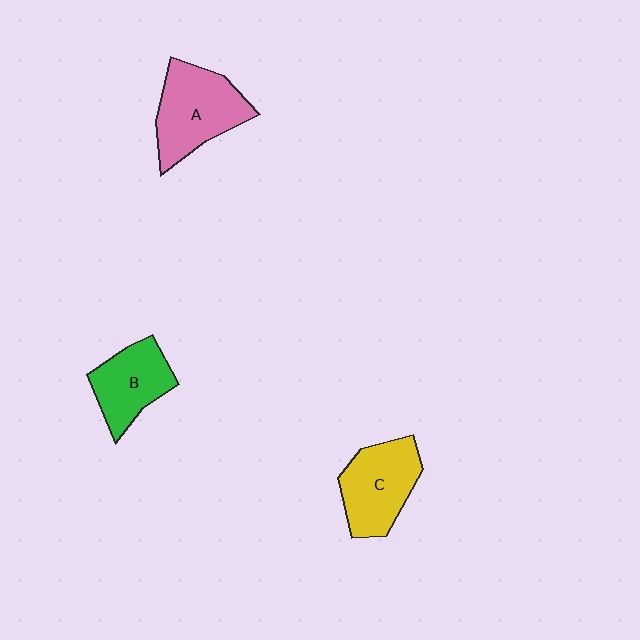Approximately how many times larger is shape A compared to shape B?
Approximately 1.3 times.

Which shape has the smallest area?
Shape B (green).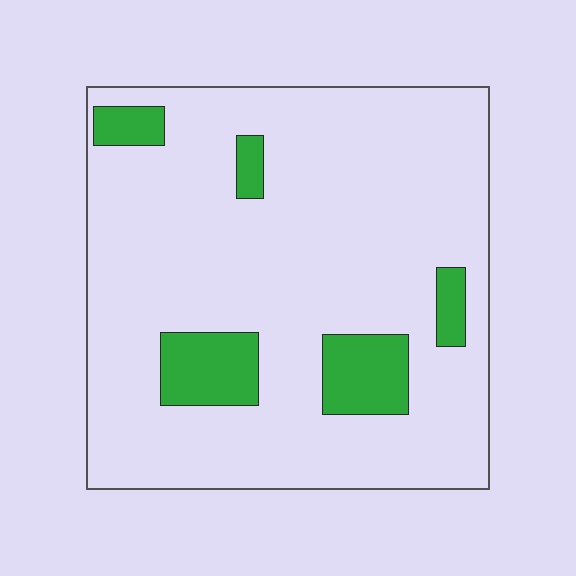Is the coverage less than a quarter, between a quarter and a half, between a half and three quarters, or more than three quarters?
Less than a quarter.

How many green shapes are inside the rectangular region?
5.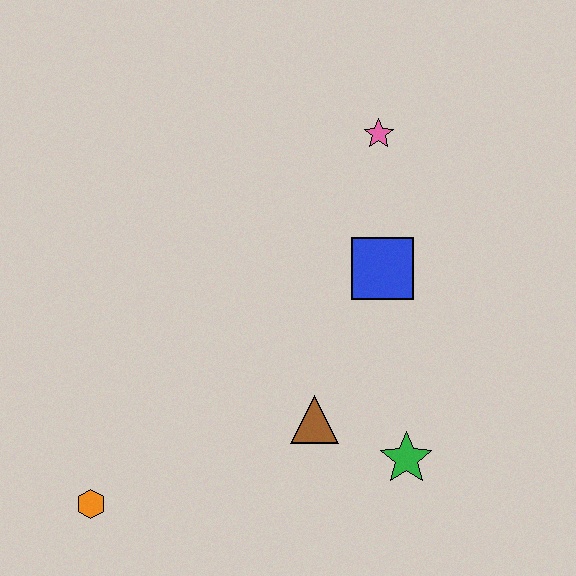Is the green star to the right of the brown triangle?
Yes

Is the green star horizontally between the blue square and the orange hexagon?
No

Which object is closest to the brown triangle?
The green star is closest to the brown triangle.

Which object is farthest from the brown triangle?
The pink star is farthest from the brown triangle.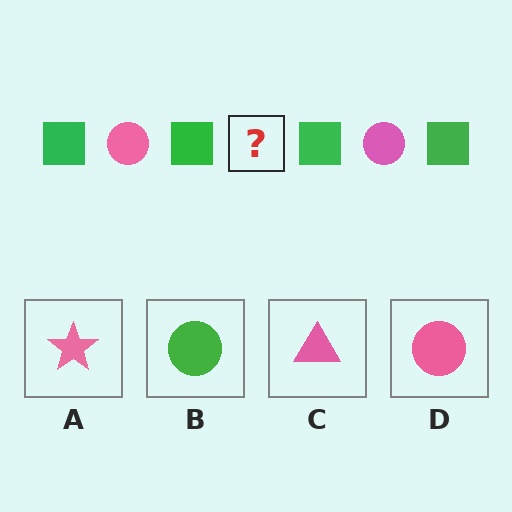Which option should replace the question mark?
Option D.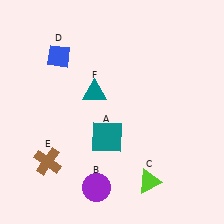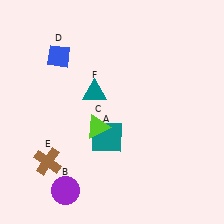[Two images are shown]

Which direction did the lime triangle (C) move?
The lime triangle (C) moved up.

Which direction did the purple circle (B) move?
The purple circle (B) moved left.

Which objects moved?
The objects that moved are: the purple circle (B), the lime triangle (C).